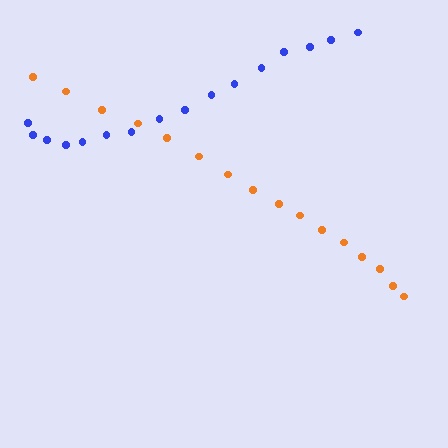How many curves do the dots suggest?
There are 2 distinct paths.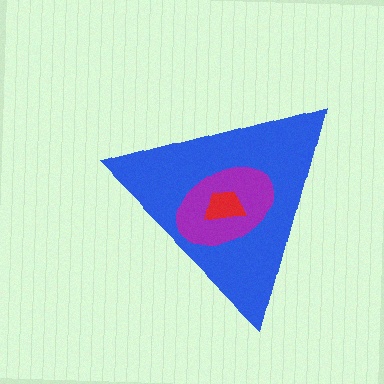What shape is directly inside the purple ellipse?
The red trapezoid.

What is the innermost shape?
The red trapezoid.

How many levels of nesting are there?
3.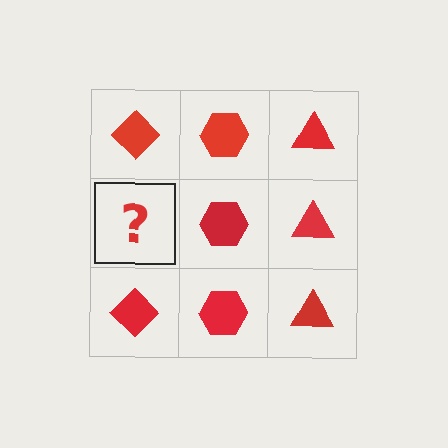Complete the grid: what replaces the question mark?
The question mark should be replaced with a red diamond.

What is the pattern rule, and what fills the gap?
The rule is that each column has a consistent shape. The gap should be filled with a red diamond.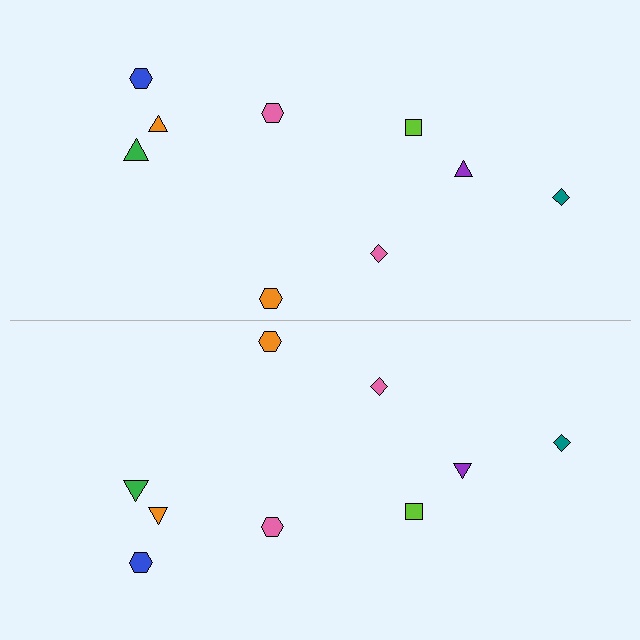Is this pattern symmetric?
Yes, this pattern has bilateral (reflection) symmetry.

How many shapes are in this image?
There are 18 shapes in this image.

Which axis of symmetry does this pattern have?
The pattern has a horizontal axis of symmetry running through the center of the image.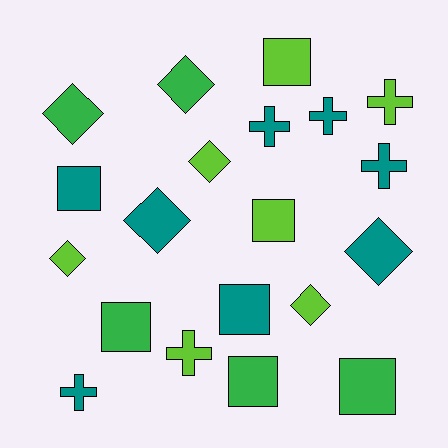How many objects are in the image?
There are 20 objects.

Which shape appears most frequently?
Square, with 7 objects.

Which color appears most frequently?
Teal, with 8 objects.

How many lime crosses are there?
There are 2 lime crosses.